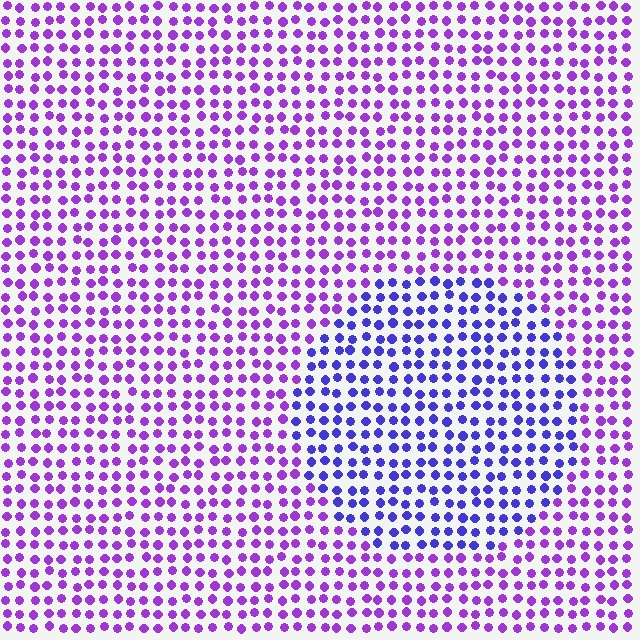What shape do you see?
I see a circle.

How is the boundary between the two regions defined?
The boundary is defined purely by a slight shift in hue (about 36 degrees). Spacing, size, and orientation are identical on both sides.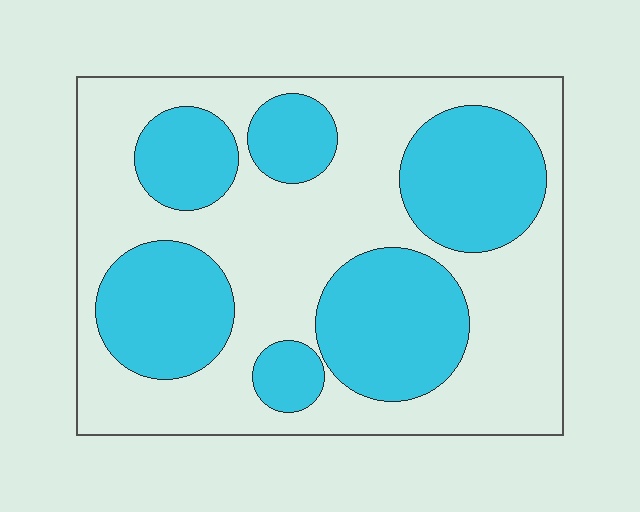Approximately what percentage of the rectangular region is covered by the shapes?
Approximately 40%.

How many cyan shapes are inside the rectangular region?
6.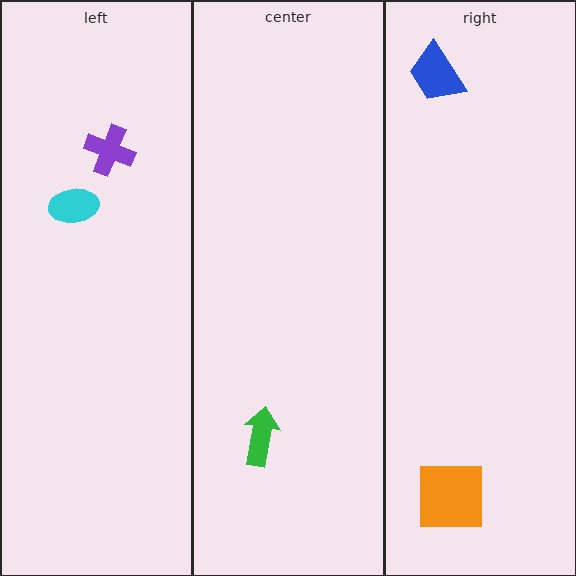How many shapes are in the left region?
2.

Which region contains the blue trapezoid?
The right region.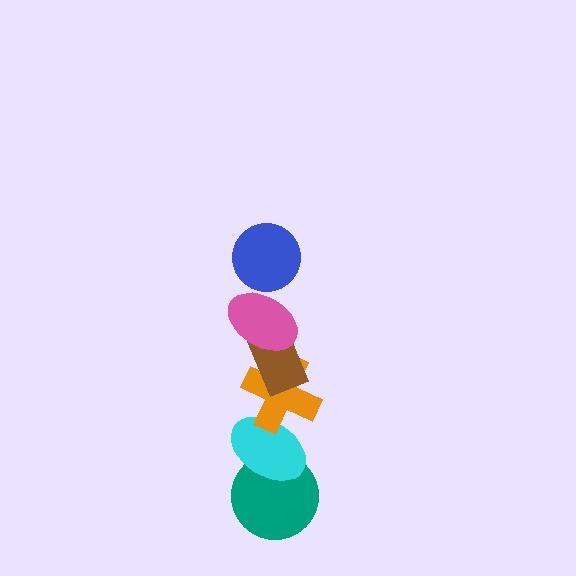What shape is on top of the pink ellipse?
The blue circle is on top of the pink ellipse.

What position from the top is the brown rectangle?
The brown rectangle is 3rd from the top.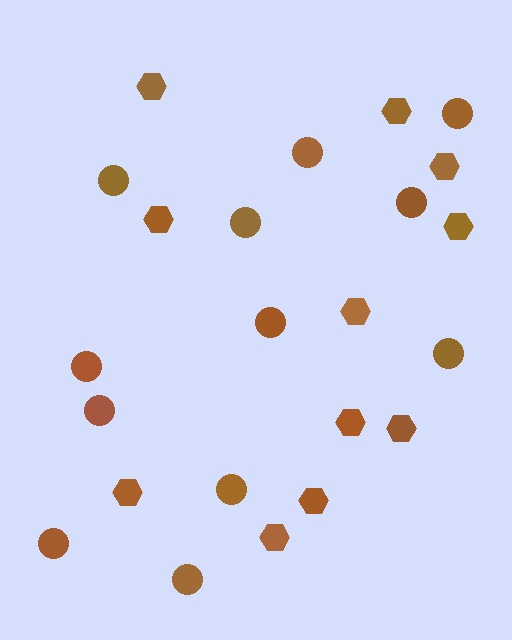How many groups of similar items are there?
There are 2 groups: one group of hexagons (11) and one group of circles (12).